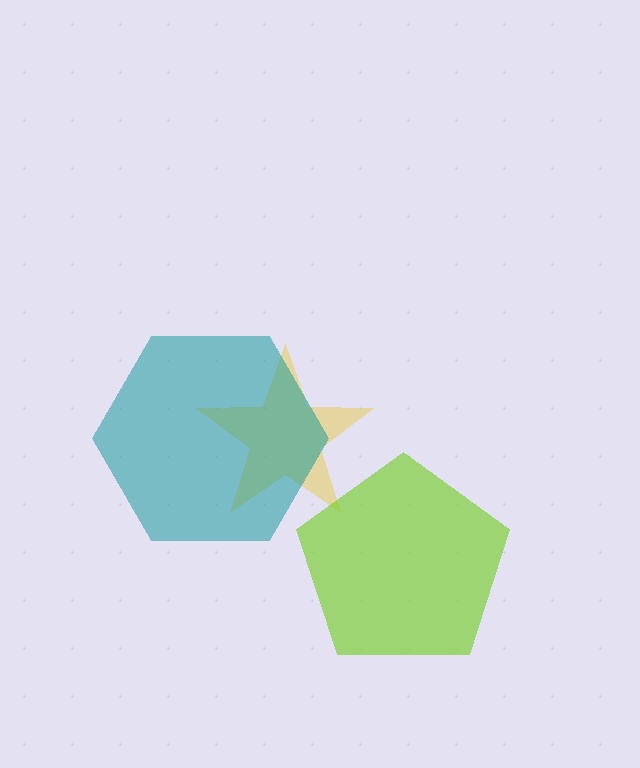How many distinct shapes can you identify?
There are 3 distinct shapes: a yellow star, a teal hexagon, a lime pentagon.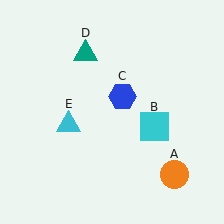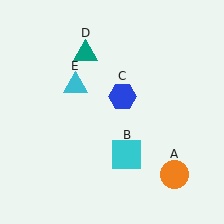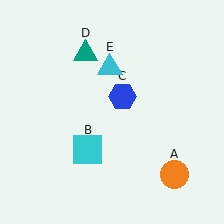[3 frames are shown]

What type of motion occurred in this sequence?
The cyan square (object B), cyan triangle (object E) rotated clockwise around the center of the scene.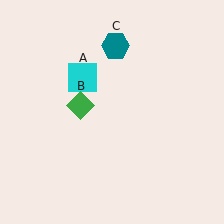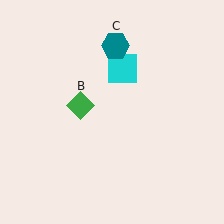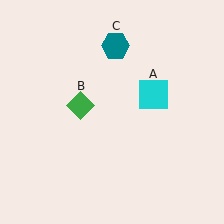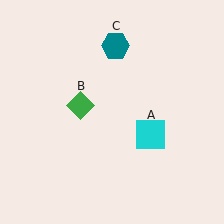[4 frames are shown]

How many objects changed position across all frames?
1 object changed position: cyan square (object A).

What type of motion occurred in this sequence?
The cyan square (object A) rotated clockwise around the center of the scene.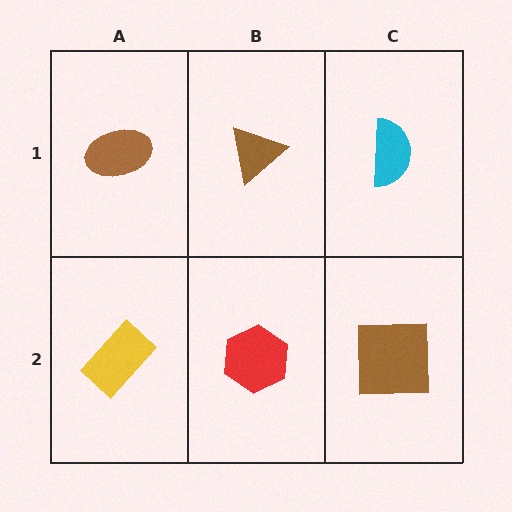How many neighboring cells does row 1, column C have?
2.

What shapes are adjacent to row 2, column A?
A brown ellipse (row 1, column A), a red hexagon (row 2, column B).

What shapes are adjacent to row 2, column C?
A cyan semicircle (row 1, column C), a red hexagon (row 2, column B).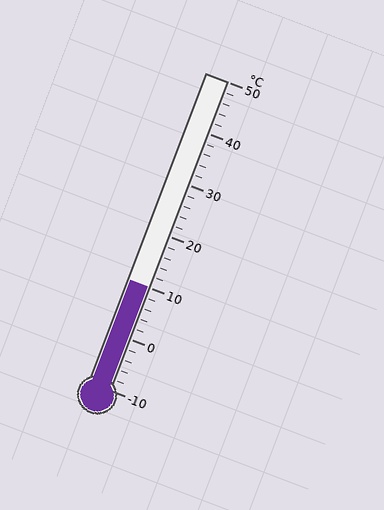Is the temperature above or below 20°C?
The temperature is below 20°C.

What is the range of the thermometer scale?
The thermometer scale ranges from -10°C to 50°C.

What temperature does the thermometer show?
The thermometer shows approximately 10°C.